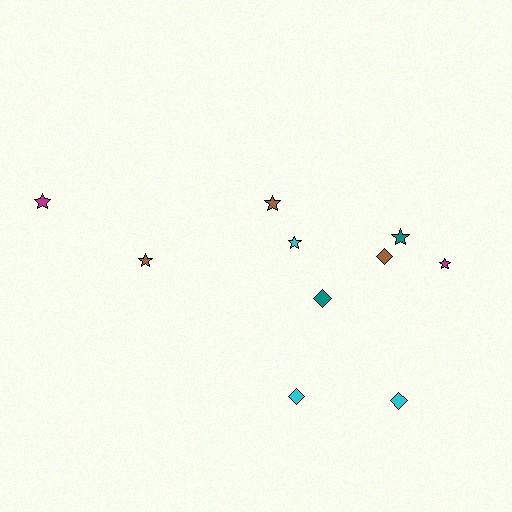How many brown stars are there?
There are 2 brown stars.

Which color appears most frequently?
Cyan, with 3 objects.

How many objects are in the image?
There are 10 objects.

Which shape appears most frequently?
Star, with 6 objects.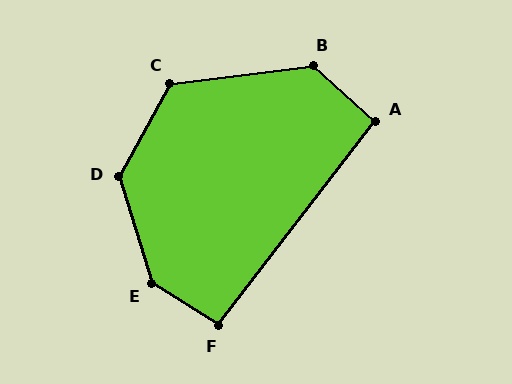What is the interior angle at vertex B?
Approximately 131 degrees (obtuse).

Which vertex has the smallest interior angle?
A, at approximately 94 degrees.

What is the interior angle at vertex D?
Approximately 134 degrees (obtuse).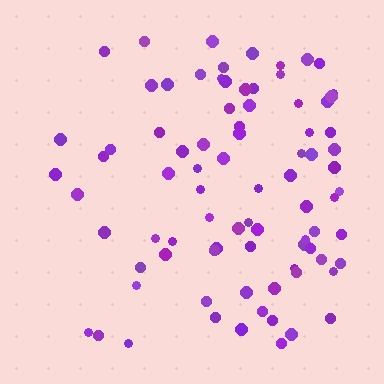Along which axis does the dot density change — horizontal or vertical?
Horizontal.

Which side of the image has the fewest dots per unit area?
The left.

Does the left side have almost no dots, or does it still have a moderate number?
Still a moderate number, just noticeably fewer than the right.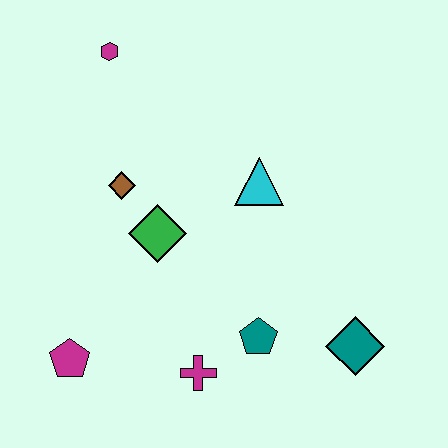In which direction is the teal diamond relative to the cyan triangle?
The teal diamond is below the cyan triangle.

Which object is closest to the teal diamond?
The teal pentagon is closest to the teal diamond.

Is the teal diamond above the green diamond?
No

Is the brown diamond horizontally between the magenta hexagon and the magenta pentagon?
No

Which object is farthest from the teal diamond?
The magenta hexagon is farthest from the teal diamond.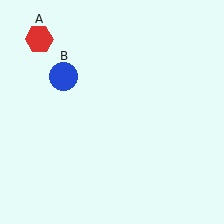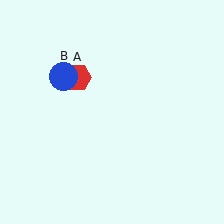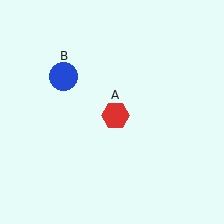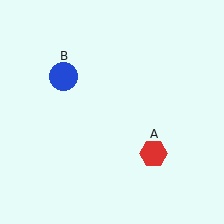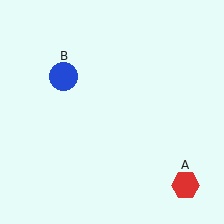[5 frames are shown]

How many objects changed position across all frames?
1 object changed position: red hexagon (object A).